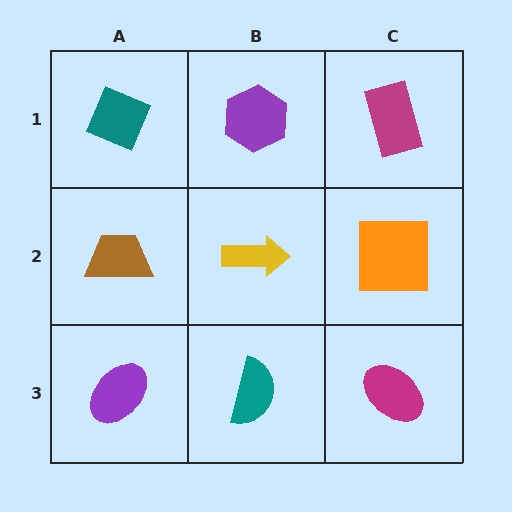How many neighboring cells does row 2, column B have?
4.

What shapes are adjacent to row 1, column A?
A brown trapezoid (row 2, column A), a purple hexagon (row 1, column B).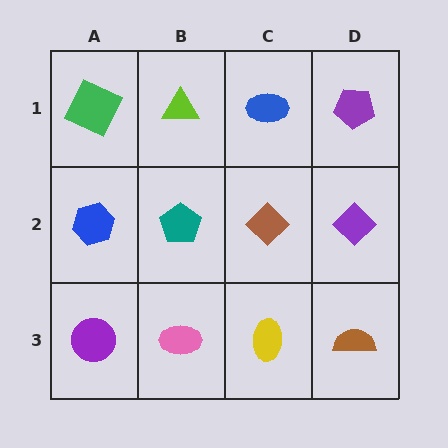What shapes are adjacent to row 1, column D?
A purple diamond (row 2, column D), a blue ellipse (row 1, column C).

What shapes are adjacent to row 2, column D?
A purple pentagon (row 1, column D), a brown semicircle (row 3, column D), a brown diamond (row 2, column C).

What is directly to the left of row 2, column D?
A brown diamond.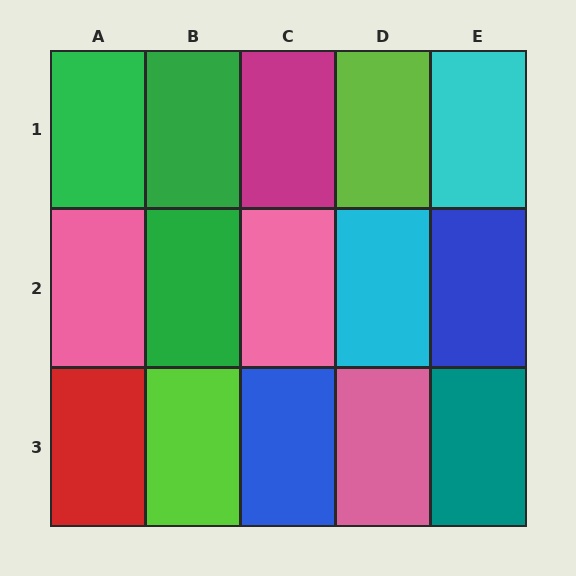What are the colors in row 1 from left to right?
Green, green, magenta, lime, cyan.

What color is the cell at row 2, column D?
Cyan.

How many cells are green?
3 cells are green.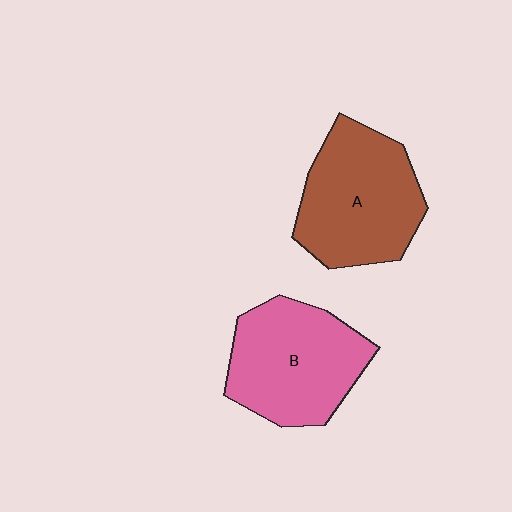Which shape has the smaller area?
Shape B (pink).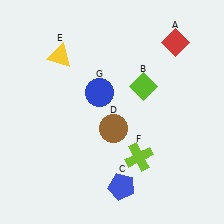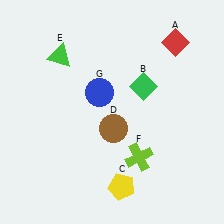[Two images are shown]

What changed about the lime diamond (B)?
In Image 1, B is lime. In Image 2, it changed to green.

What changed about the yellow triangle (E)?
In Image 1, E is yellow. In Image 2, it changed to green.